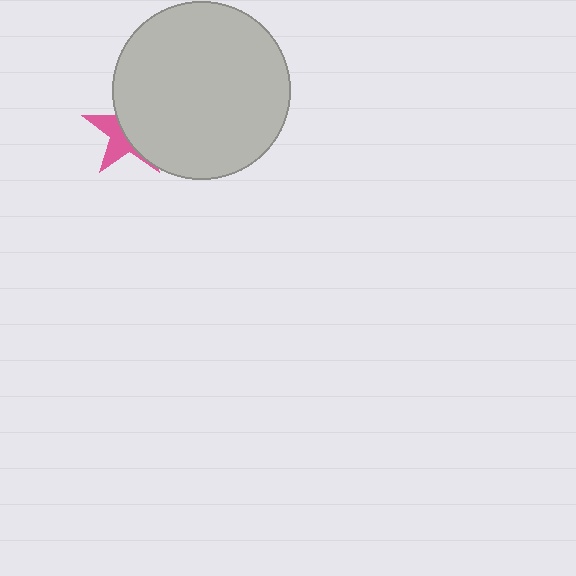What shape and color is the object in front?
The object in front is a light gray circle.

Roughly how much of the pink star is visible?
A small part of it is visible (roughly 39%).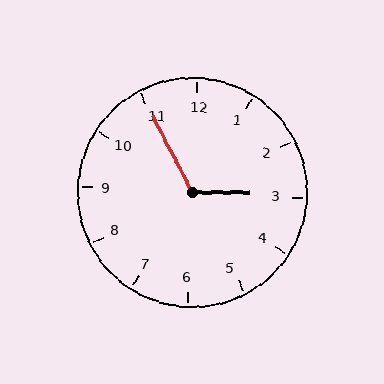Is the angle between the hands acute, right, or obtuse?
It is obtuse.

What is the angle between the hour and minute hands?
Approximately 118 degrees.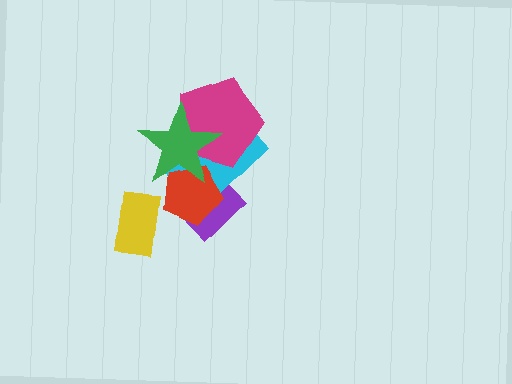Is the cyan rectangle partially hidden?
Yes, it is partially covered by another shape.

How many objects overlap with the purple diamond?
3 objects overlap with the purple diamond.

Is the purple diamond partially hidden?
Yes, it is partially covered by another shape.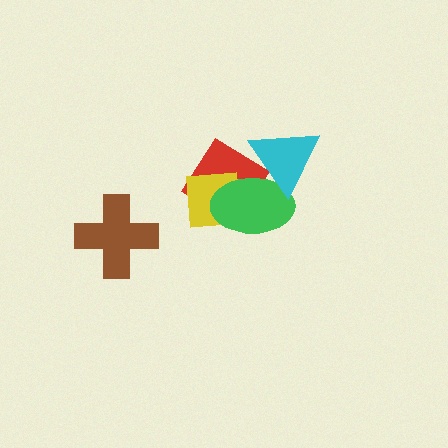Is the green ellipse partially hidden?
Yes, it is partially covered by another shape.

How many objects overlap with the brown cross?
0 objects overlap with the brown cross.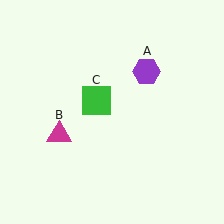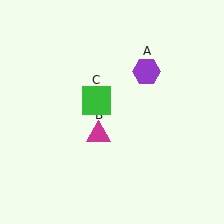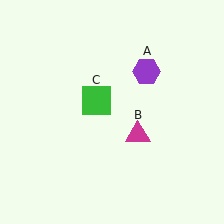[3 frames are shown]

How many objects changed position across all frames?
1 object changed position: magenta triangle (object B).